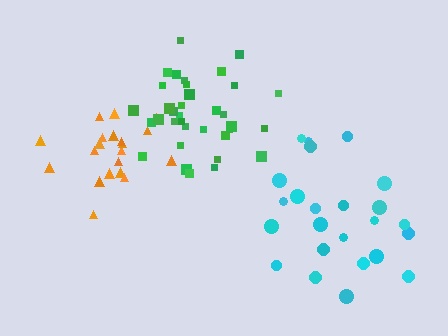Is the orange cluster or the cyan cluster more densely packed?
Orange.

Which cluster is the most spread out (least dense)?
Cyan.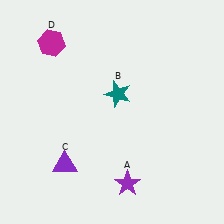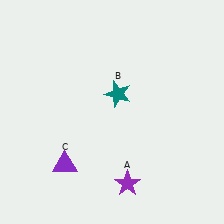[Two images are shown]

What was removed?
The magenta hexagon (D) was removed in Image 2.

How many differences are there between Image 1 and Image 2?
There is 1 difference between the two images.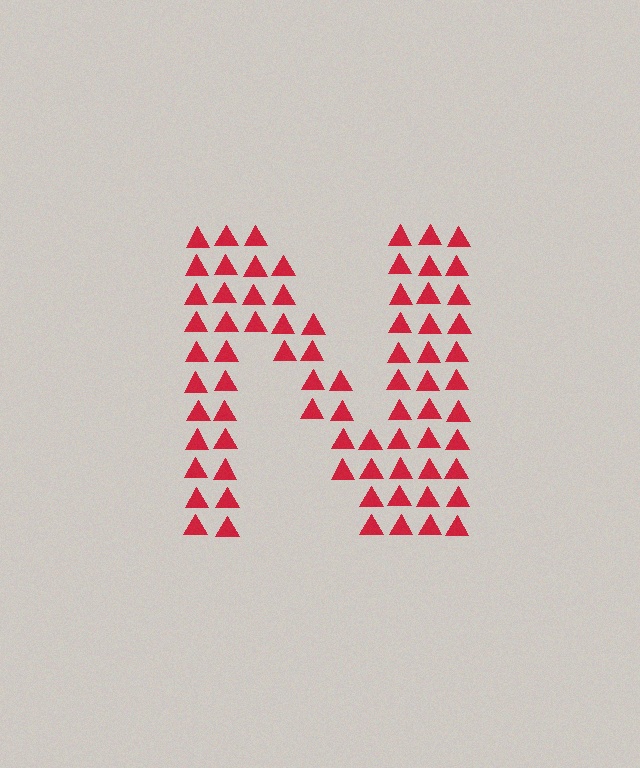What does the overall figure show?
The overall figure shows the letter N.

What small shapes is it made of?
It is made of small triangles.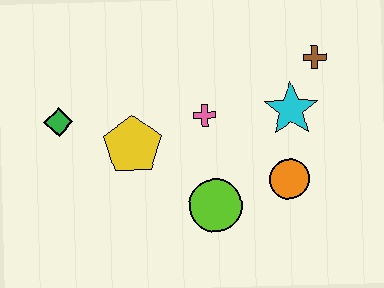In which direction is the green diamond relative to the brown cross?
The green diamond is to the left of the brown cross.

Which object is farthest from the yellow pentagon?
The brown cross is farthest from the yellow pentagon.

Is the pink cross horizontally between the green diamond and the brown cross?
Yes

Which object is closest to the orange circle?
The cyan star is closest to the orange circle.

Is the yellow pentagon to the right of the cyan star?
No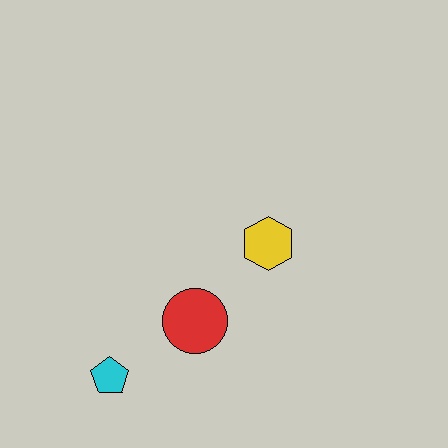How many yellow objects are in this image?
There is 1 yellow object.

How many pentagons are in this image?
There is 1 pentagon.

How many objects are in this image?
There are 3 objects.